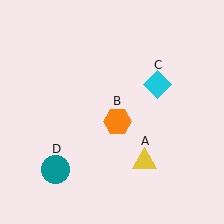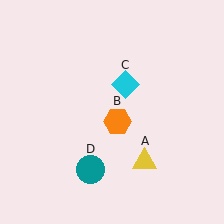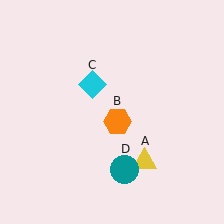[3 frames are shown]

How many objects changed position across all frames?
2 objects changed position: cyan diamond (object C), teal circle (object D).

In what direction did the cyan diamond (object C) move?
The cyan diamond (object C) moved left.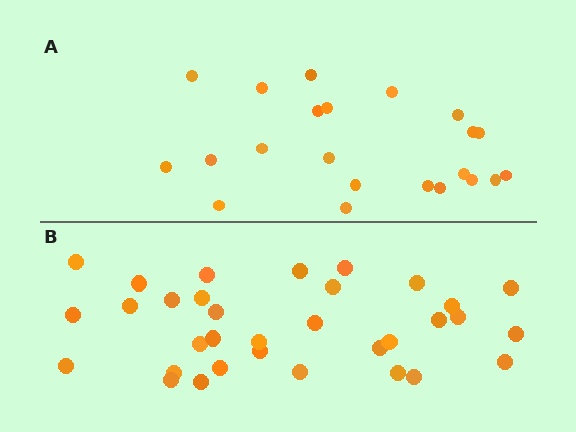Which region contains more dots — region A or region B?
Region B (the bottom region) has more dots.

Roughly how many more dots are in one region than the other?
Region B has roughly 12 or so more dots than region A.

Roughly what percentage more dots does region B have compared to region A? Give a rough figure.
About 50% more.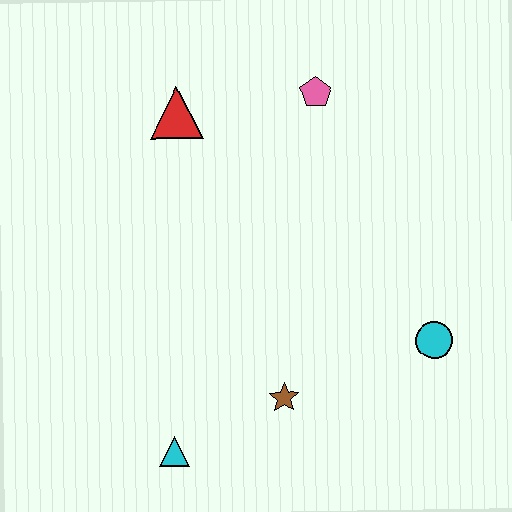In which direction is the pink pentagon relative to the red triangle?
The pink pentagon is to the right of the red triangle.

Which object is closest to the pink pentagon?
The red triangle is closest to the pink pentagon.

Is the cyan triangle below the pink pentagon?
Yes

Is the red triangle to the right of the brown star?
No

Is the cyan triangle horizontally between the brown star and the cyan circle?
No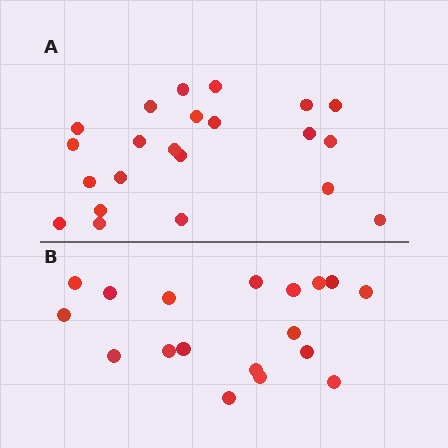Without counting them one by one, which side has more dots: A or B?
Region A (the top region) has more dots.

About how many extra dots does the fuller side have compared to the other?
Region A has about 4 more dots than region B.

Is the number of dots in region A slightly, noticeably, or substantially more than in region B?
Region A has only slightly more — the two regions are fairly close. The ratio is roughly 1.2 to 1.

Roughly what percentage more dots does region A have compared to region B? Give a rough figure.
About 20% more.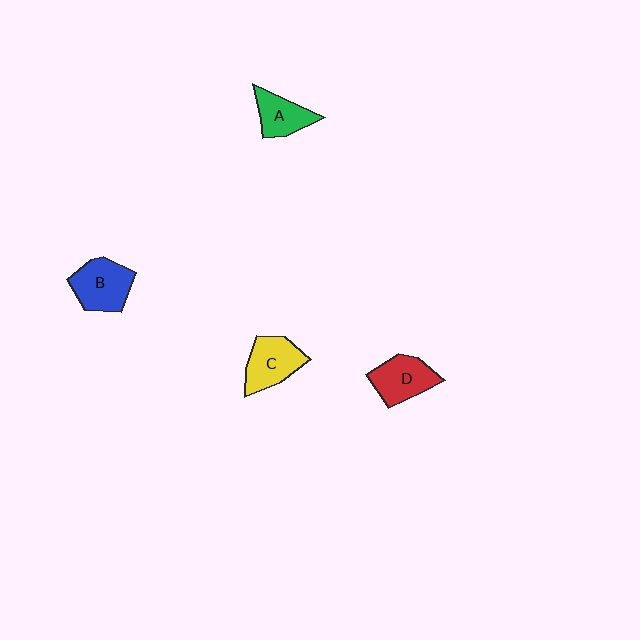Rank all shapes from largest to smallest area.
From largest to smallest: B (blue), C (yellow), D (red), A (green).